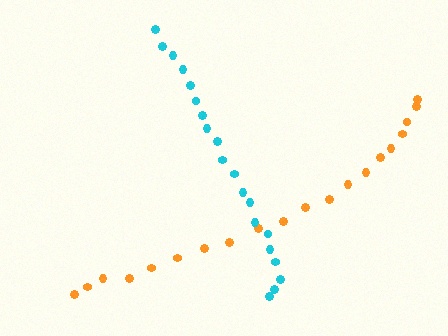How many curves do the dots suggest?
There are 2 distinct paths.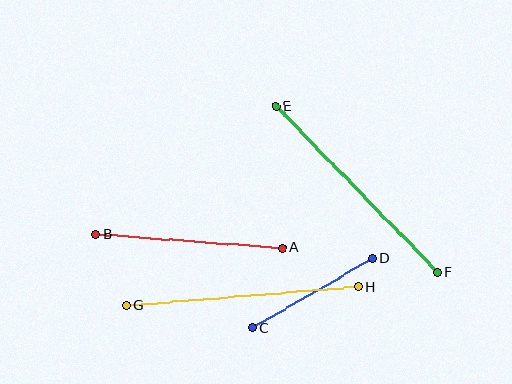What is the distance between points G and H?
The distance is approximately 232 pixels.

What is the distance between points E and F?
The distance is approximately 232 pixels.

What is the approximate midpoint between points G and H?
The midpoint is at approximately (242, 296) pixels.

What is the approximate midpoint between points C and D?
The midpoint is at approximately (312, 293) pixels.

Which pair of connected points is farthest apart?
Points G and H are farthest apart.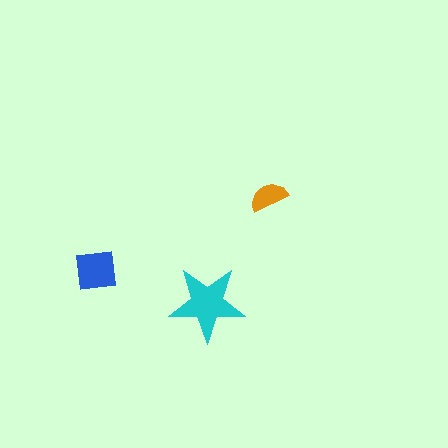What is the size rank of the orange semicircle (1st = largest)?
3rd.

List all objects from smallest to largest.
The orange semicircle, the blue square, the cyan star.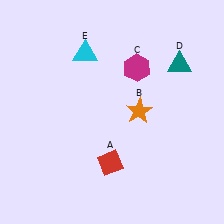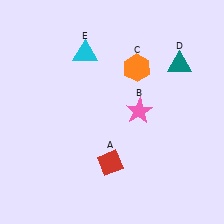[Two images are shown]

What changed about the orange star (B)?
In Image 1, B is orange. In Image 2, it changed to pink.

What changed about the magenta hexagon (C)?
In Image 1, C is magenta. In Image 2, it changed to orange.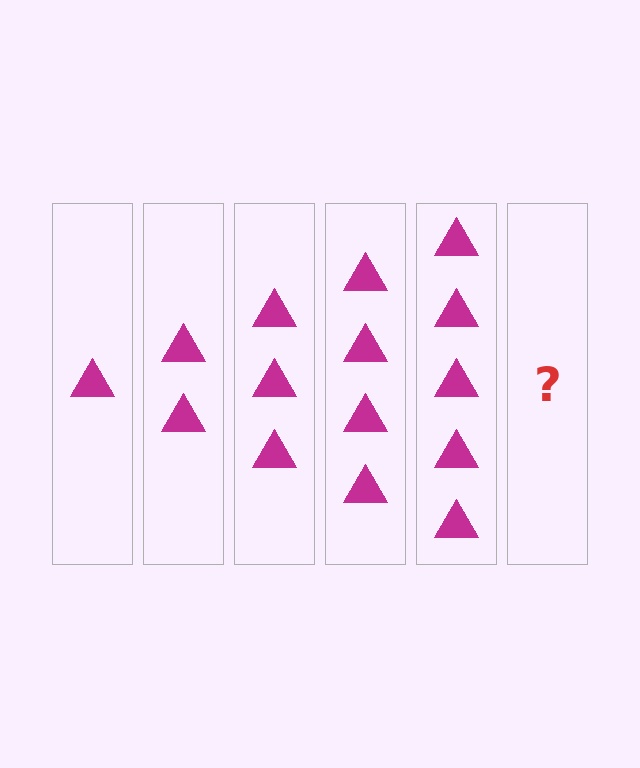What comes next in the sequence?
The next element should be 6 triangles.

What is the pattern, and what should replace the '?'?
The pattern is that each step adds one more triangle. The '?' should be 6 triangles.